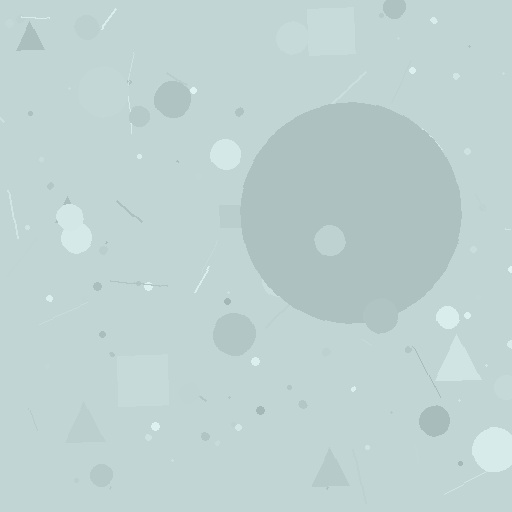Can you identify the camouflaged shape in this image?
The camouflaged shape is a circle.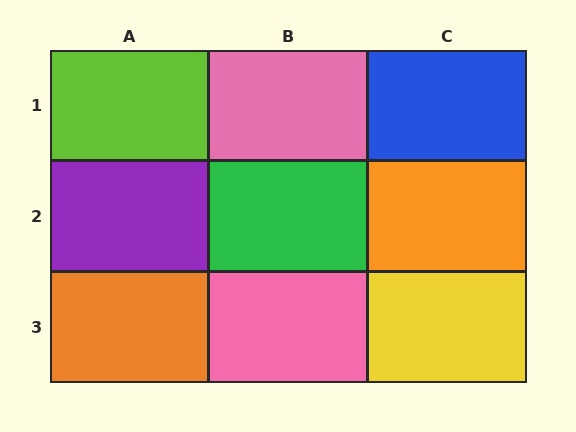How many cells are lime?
1 cell is lime.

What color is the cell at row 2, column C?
Orange.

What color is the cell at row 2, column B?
Green.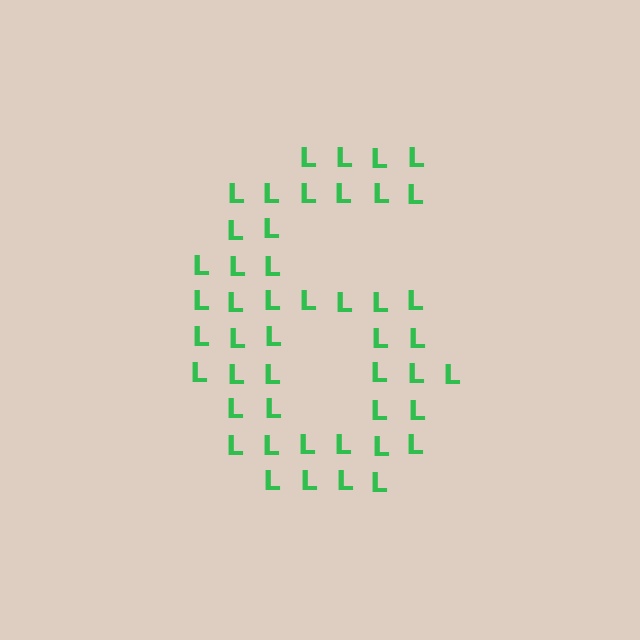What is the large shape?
The large shape is the digit 6.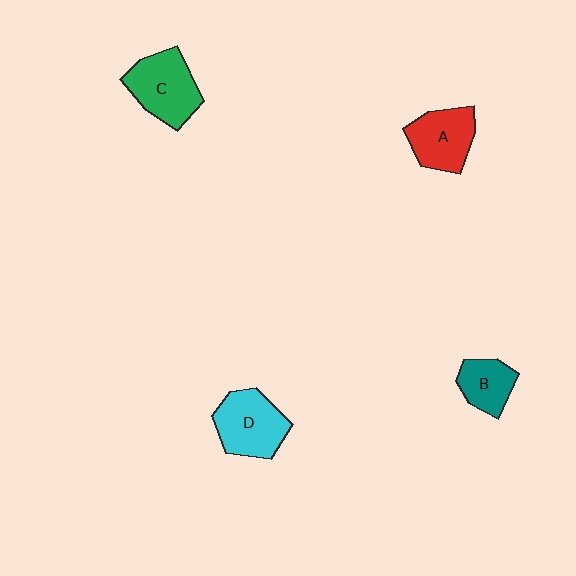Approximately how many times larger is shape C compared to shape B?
Approximately 1.6 times.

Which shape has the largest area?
Shape C (green).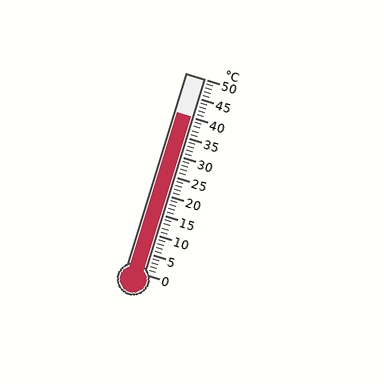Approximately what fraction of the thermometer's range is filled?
The thermometer is filled to approximately 80% of its range.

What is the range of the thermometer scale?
The thermometer scale ranges from 0°C to 50°C.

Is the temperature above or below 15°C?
The temperature is above 15°C.